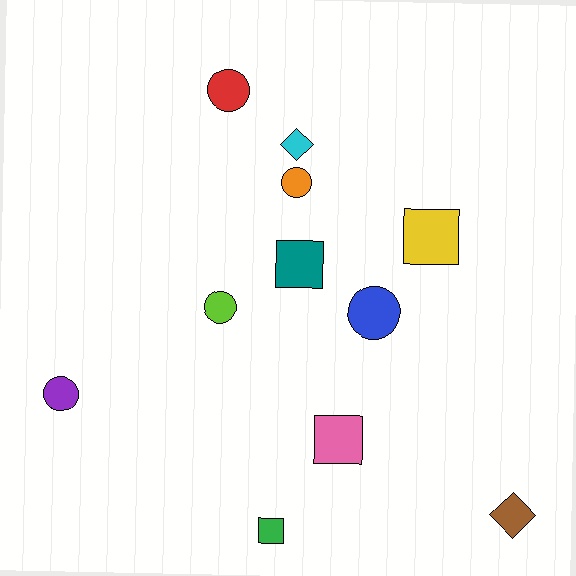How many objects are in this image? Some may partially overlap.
There are 11 objects.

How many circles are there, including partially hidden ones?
There are 5 circles.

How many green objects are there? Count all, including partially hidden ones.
There is 1 green object.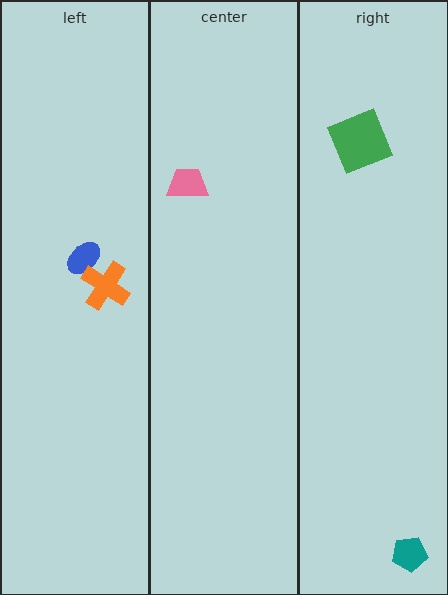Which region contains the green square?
The right region.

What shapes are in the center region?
The pink trapezoid.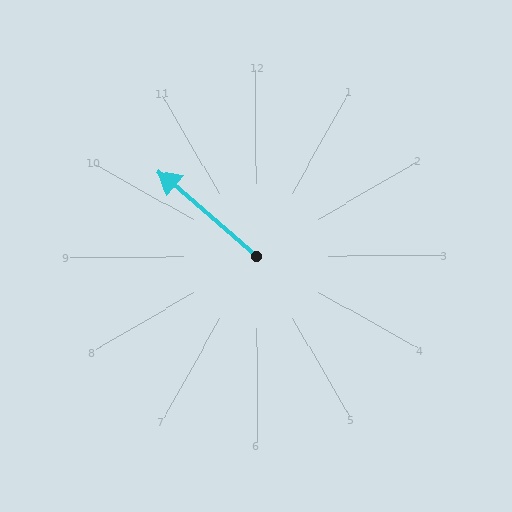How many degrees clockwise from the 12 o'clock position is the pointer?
Approximately 311 degrees.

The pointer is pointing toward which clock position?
Roughly 10 o'clock.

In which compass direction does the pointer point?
Northwest.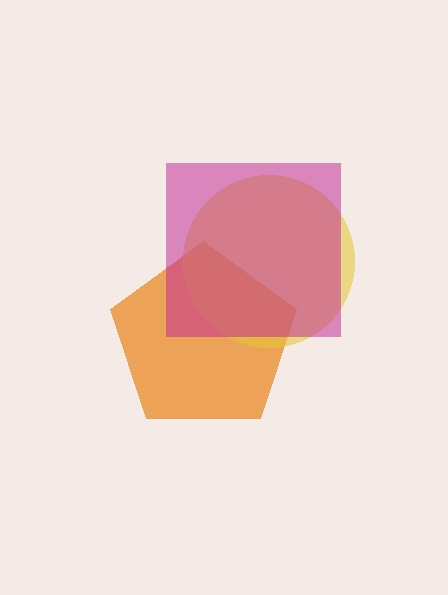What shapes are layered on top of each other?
The layered shapes are: an orange pentagon, a yellow circle, a magenta square.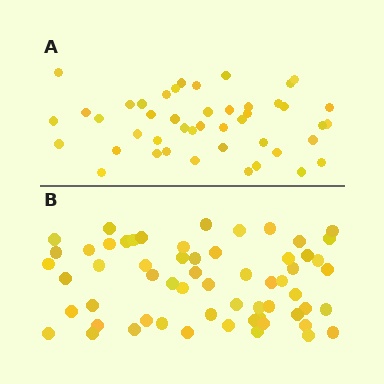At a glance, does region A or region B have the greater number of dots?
Region B (the bottom region) has more dots.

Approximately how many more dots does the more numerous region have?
Region B has approximately 15 more dots than region A.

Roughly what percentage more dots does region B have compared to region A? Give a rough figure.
About 35% more.